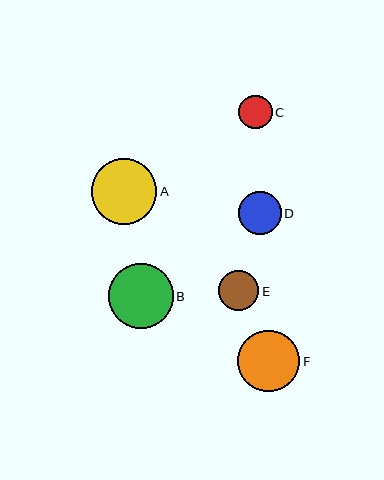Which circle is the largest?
Circle A is the largest with a size of approximately 65 pixels.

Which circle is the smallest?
Circle C is the smallest with a size of approximately 34 pixels.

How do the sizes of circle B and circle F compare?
Circle B and circle F are approximately the same size.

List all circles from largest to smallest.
From largest to smallest: A, B, F, D, E, C.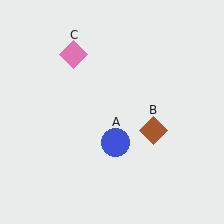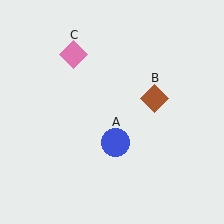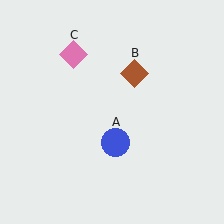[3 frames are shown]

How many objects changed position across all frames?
1 object changed position: brown diamond (object B).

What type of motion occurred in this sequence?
The brown diamond (object B) rotated counterclockwise around the center of the scene.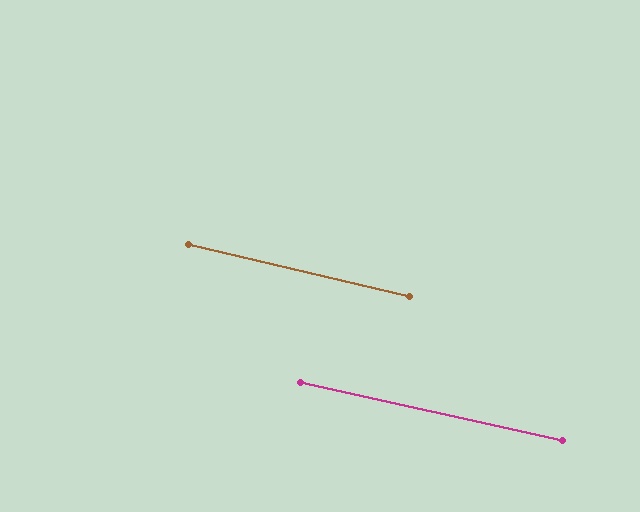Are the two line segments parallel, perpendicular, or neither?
Parallel — their directions differ by only 0.8°.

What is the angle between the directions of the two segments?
Approximately 1 degree.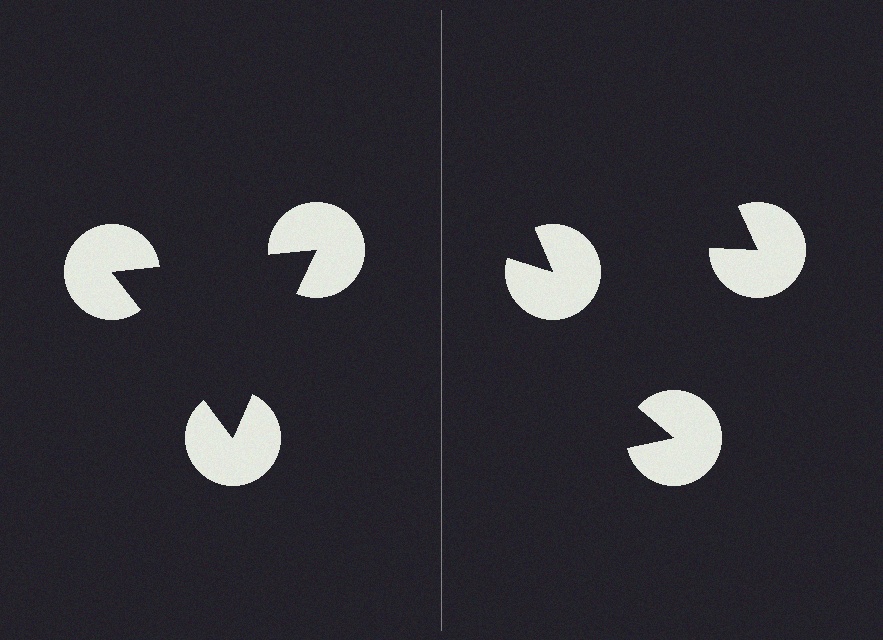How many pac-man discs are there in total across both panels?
6 — 3 on each side.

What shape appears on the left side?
An illusory triangle.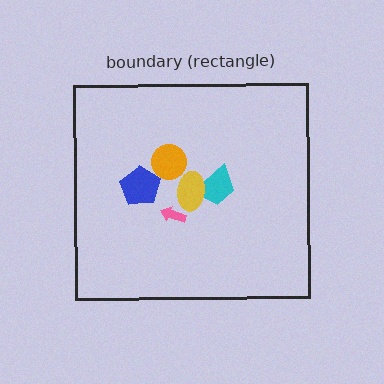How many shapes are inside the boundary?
5 inside, 0 outside.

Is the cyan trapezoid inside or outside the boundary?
Inside.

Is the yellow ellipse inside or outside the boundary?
Inside.